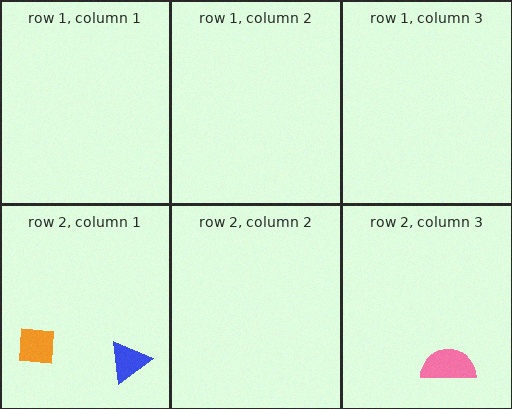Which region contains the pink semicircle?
The row 2, column 3 region.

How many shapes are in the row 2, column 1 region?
2.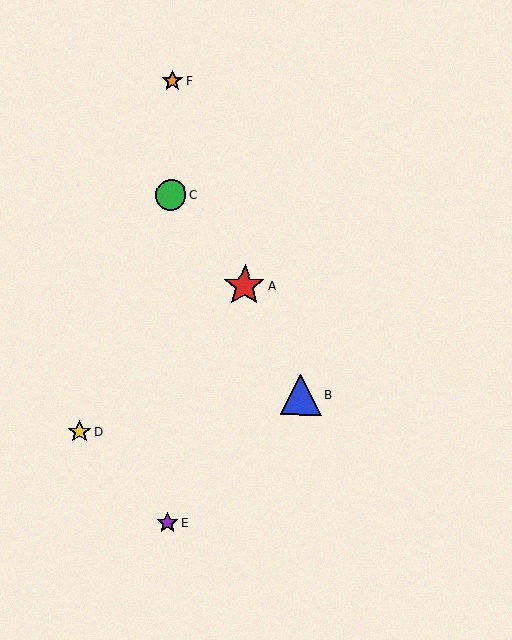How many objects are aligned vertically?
3 objects (C, E, F) are aligned vertically.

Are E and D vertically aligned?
No, E is at x≈167 and D is at x≈79.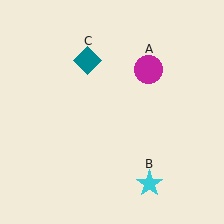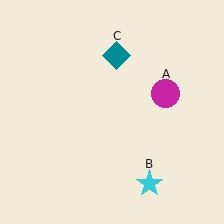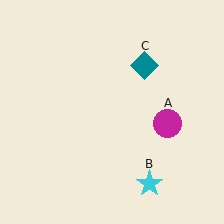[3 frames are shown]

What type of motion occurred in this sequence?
The magenta circle (object A), teal diamond (object C) rotated clockwise around the center of the scene.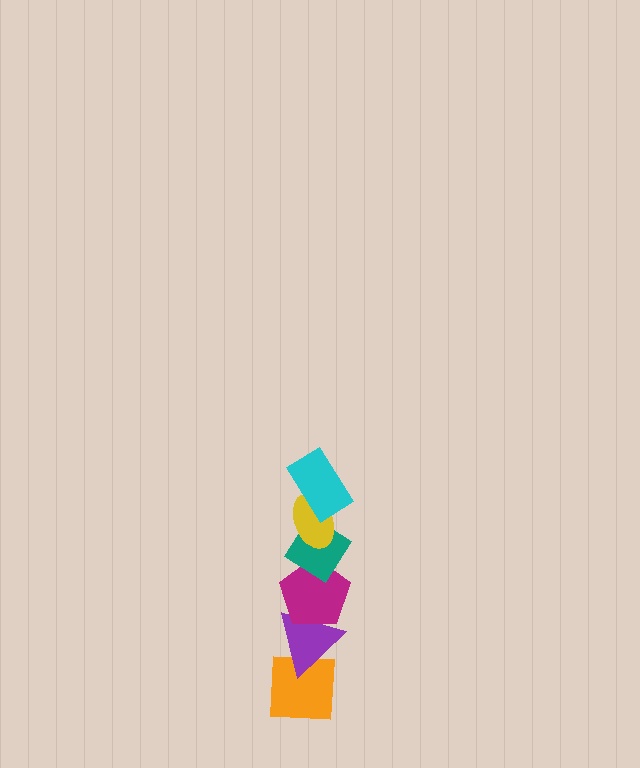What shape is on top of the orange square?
The purple triangle is on top of the orange square.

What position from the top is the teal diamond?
The teal diamond is 3rd from the top.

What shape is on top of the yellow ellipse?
The cyan rectangle is on top of the yellow ellipse.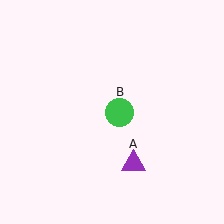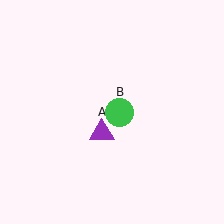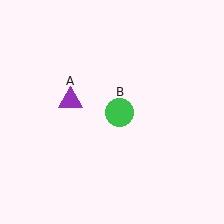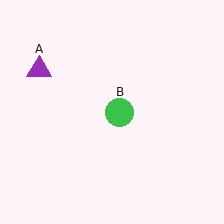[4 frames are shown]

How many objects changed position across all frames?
1 object changed position: purple triangle (object A).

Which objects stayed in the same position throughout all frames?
Green circle (object B) remained stationary.